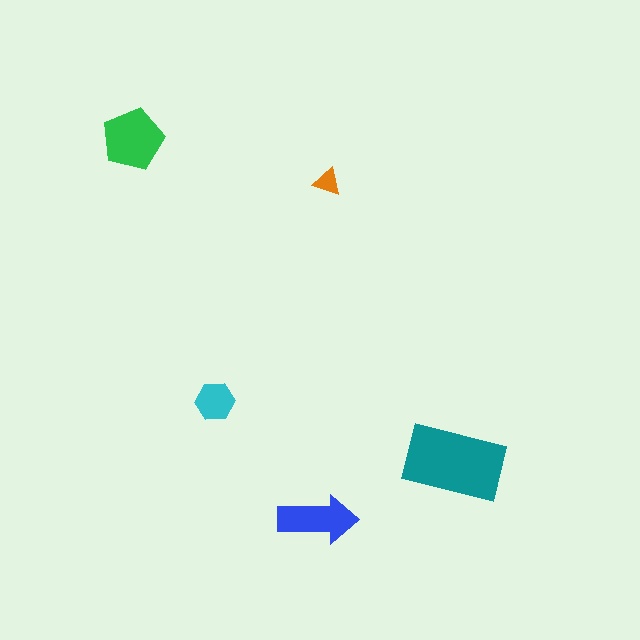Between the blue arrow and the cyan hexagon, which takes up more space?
The blue arrow.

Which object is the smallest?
The orange triangle.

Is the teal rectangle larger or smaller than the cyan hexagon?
Larger.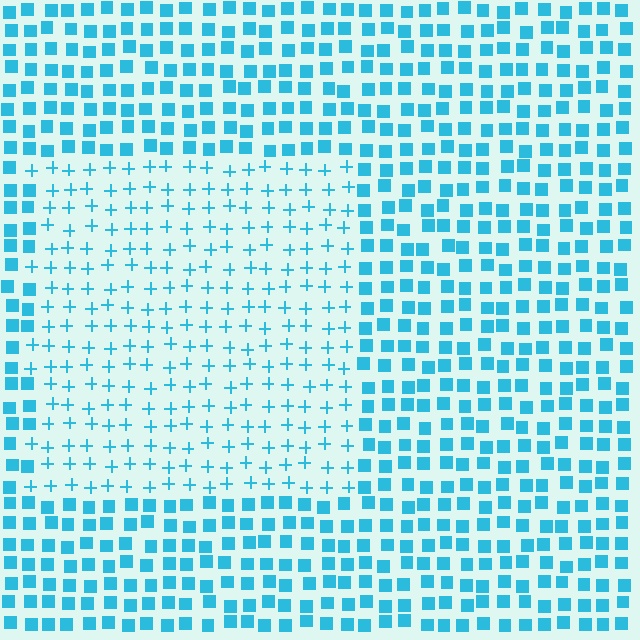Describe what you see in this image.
The image is filled with small cyan elements arranged in a uniform grid. A rectangle-shaped region contains plus signs, while the surrounding area contains squares. The boundary is defined purely by the change in element shape.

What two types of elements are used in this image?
The image uses plus signs inside the rectangle region and squares outside it.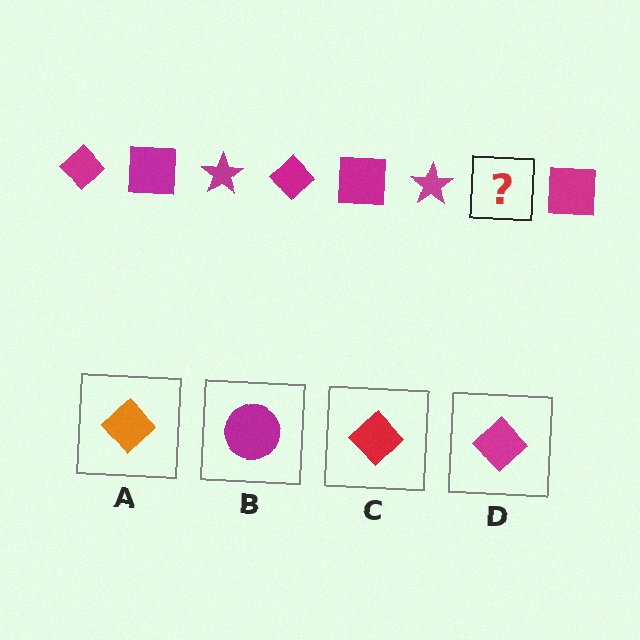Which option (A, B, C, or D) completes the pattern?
D.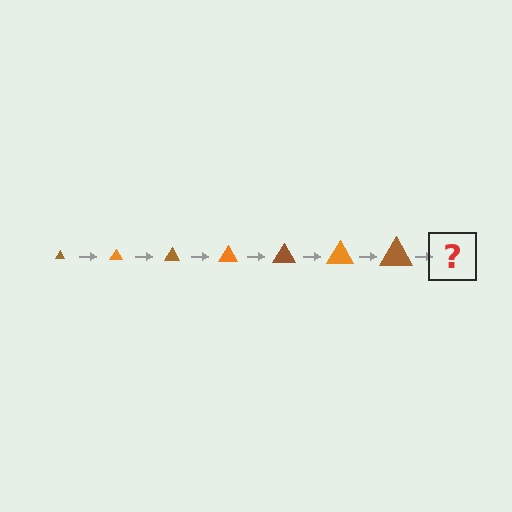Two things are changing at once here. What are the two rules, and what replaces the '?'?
The two rules are that the triangle grows larger each step and the color cycles through brown and orange. The '?' should be an orange triangle, larger than the previous one.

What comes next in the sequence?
The next element should be an orange triangle, larger than the previous one.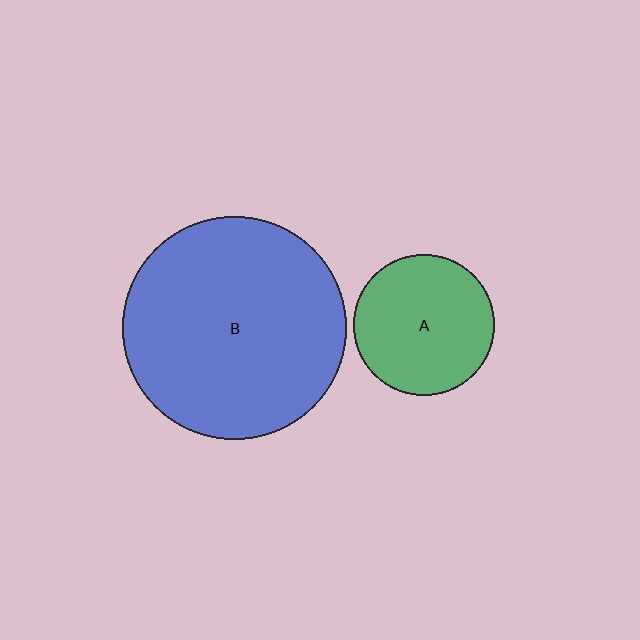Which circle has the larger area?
Circle B (blue).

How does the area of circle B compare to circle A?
Approximately 2.5 times.